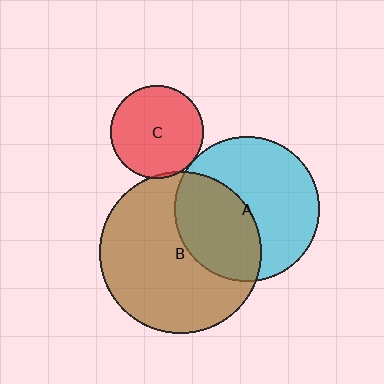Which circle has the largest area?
Circle B (brown).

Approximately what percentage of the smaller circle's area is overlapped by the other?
Approximately 5%.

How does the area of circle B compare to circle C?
Approximately 3.1 times.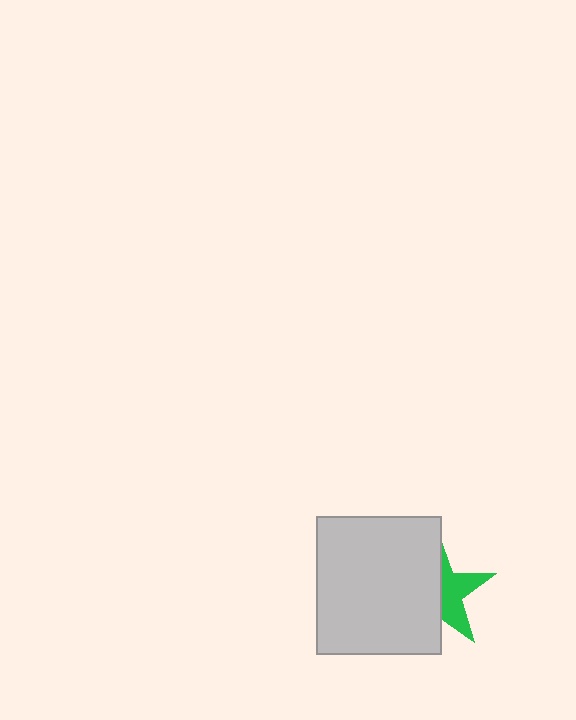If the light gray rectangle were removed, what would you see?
You would see the complete green star.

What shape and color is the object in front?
The object in front is a light gray rectangle.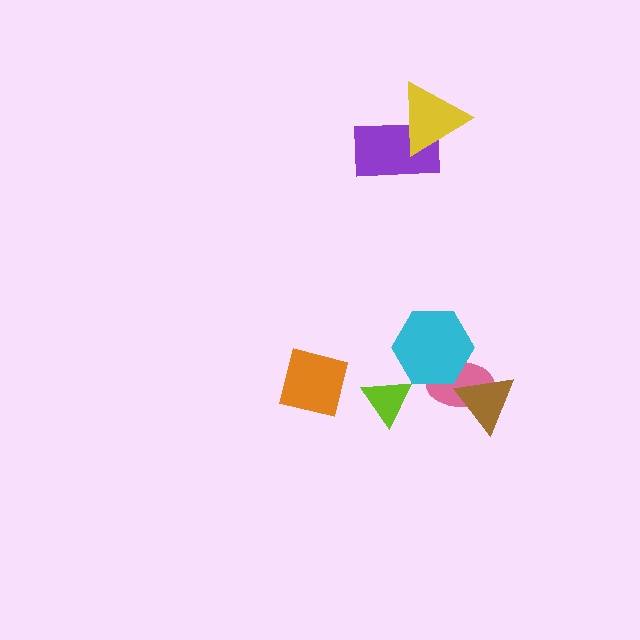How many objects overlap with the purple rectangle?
1 object overlaps with the purple rectangle.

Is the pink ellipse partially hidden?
Yes, it is partially covered by another shape.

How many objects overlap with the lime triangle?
0 objects overlap with the lime triangle.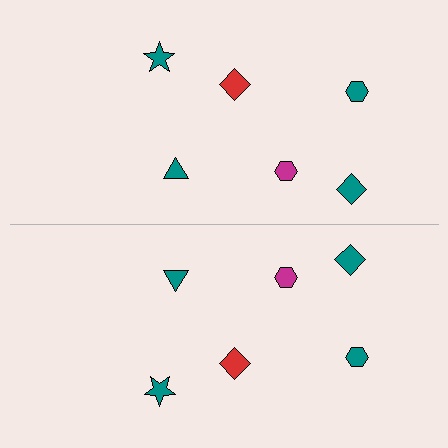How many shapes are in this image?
There are 12 shapes in this image.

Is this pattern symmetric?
Yes, this pattern has bilateral (reflection) symmetry.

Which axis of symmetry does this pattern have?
The pattern has a horizontal axis of symmetry running through the center of the image.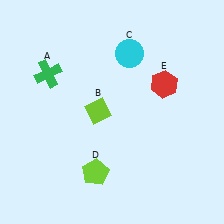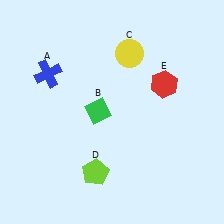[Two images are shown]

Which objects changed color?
A changed from green to blue. B changed from lime to green. C changed from cyan to yellow.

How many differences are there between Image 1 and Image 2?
There are 3 differences between the two images.